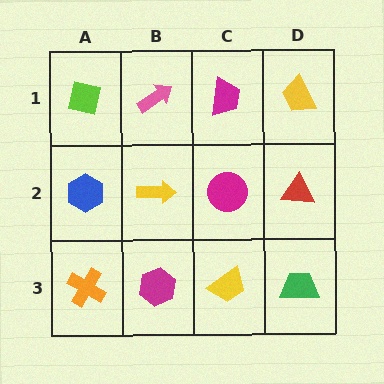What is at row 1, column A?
A lime square.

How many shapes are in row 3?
4 shapes.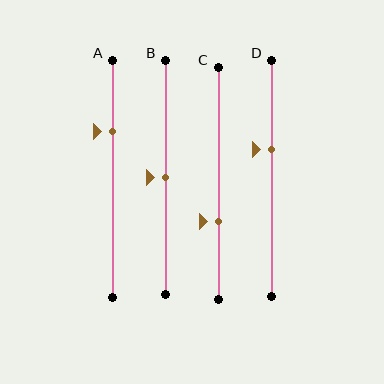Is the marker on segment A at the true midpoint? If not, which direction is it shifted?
No, the marker on segment A is shifted upward by about 20% of the segment length.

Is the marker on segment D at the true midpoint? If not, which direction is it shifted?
No, the marker on segment D is shifted upward by about 12% of the segment length.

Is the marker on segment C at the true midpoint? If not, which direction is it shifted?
No, the marker on segment C is shifted downward by about 16% of the segment length.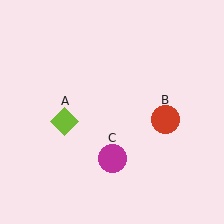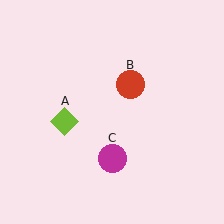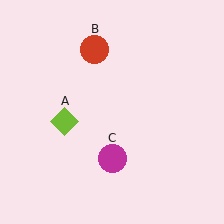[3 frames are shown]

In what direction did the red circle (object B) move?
The red circle (object B) moved up and to the left.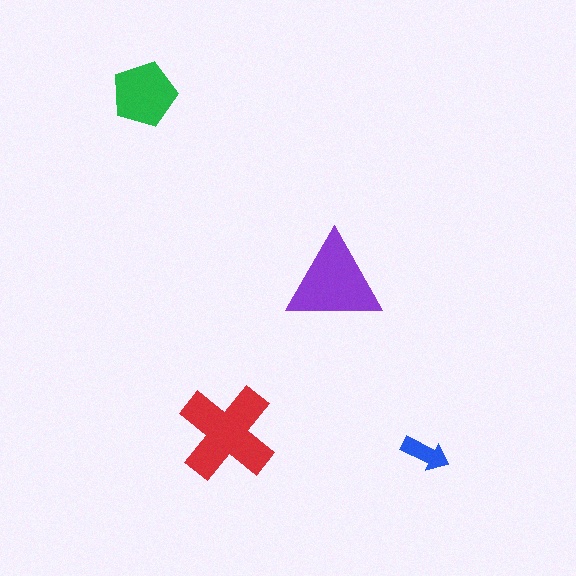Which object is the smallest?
The blue arrow.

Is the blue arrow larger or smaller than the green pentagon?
Smaller.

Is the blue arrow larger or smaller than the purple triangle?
Smaller.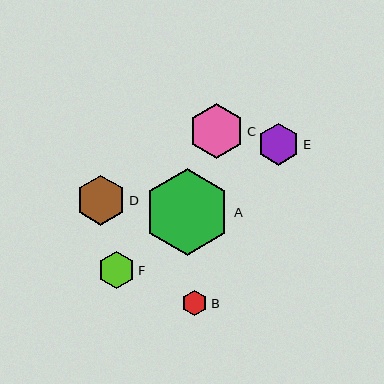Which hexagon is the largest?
Hexagon A is the largest with a size of approximately 87 pixels.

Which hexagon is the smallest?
Hexagon B is the smallest with a size of approximately 25 pixels.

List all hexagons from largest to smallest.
From largest to smallest: A, C, D, E, F, B.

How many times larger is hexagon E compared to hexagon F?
Hexagon E is approximately 1.1 times the size of hexagon F.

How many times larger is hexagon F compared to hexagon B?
Hexagon F is approximately 1.4 times the size of hexagon B.